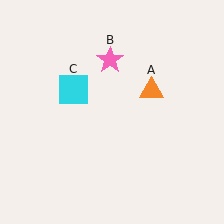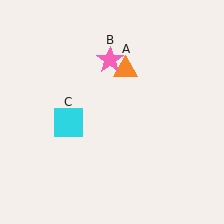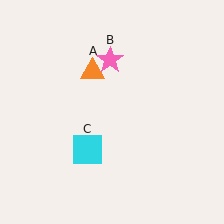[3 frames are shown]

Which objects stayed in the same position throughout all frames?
Pink star (object B) remained stationary.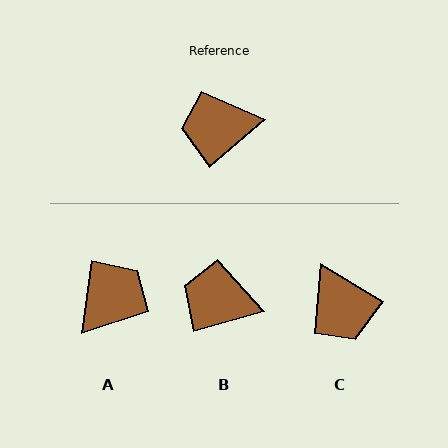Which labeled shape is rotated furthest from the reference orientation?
A, about 138 degrees away.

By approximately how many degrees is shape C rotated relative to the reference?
Approximately 109 degrees counter-clockwise.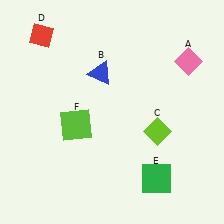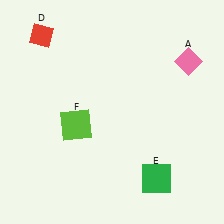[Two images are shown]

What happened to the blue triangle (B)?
The blue triangle (B) was removed in Image 2. It was in the top-left area of Image 1.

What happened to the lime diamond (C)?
The lime diamond (C) was removed in Image 2. It was in the bottom-right area of Image 1.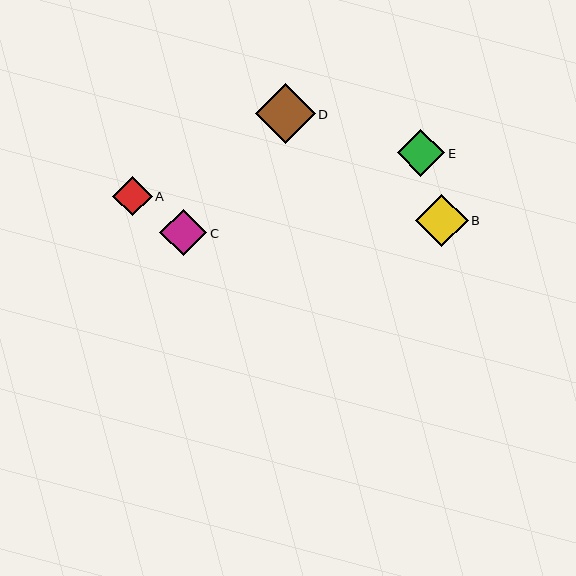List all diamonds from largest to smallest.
From largest to smallest: D, B, E, C, A.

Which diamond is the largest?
Diamond D is the largest with a size of approximately 60 pixels.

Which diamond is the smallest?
Diamond A is the smallest with a size of approximately 39 pixels.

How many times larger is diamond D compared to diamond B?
Diamond D is approximately 1.1 times the size of diamond B.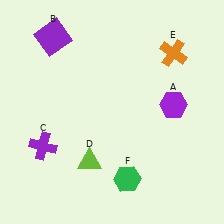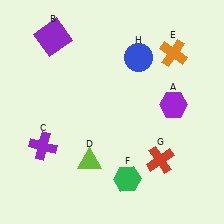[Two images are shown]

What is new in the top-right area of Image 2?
A blue circle (H) was added in the top-right area of Image 2.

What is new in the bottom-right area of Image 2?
A red cross (G) was added in the bottom-right area of Image 2.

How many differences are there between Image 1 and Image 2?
There are 2 differences between the two images.